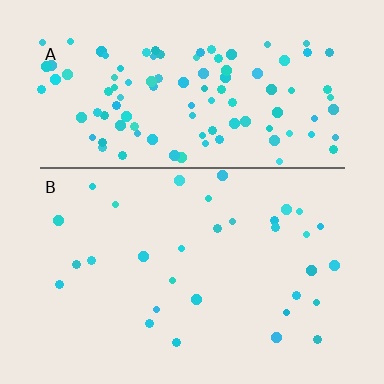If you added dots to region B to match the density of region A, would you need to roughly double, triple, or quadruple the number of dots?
Approximately quadruple.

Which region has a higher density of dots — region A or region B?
A (the top).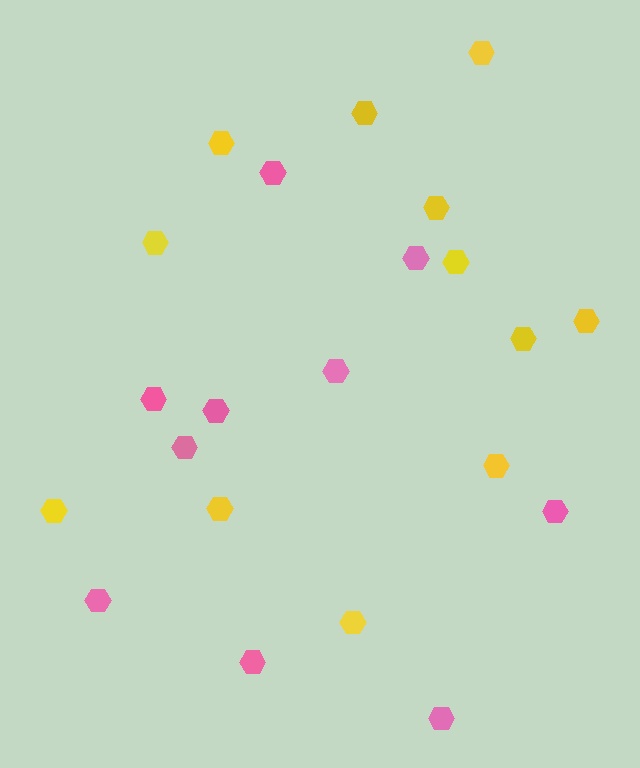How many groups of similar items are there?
There are 2 groups: one group of yellow hexagons (12) and one group of pink hexagons (10).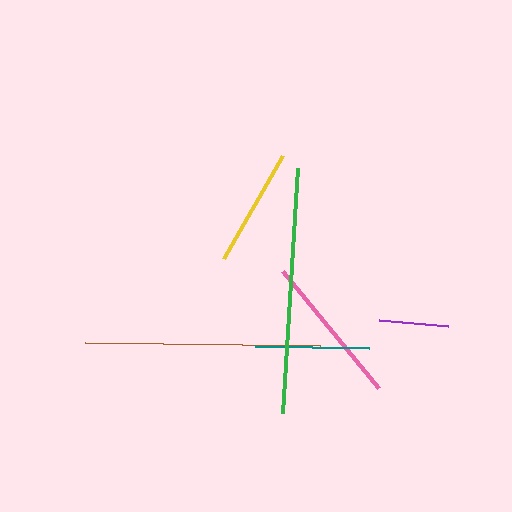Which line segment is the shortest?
The purple line is the shortest at approximately 69 pixels.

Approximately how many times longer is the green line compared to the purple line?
The green line is approximately 3.6 times the length of the purple line.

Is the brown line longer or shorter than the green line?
The green line is longer than the brown line.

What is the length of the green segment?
The green segment is approximately 245 pixels long.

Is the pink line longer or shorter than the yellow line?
The pink line is longer than the yellow line.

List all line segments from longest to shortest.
From longest to shortest: green, brown, pink, yellow, teal, purple.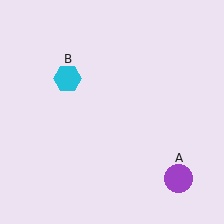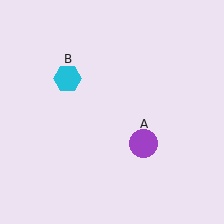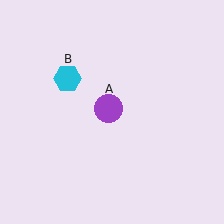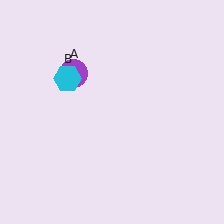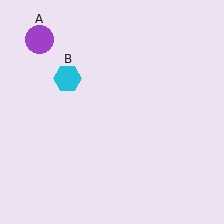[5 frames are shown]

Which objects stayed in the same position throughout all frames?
Cyan hexagon (object B) remained stationary.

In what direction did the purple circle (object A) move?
The purple circle (object A) moved up and to the left.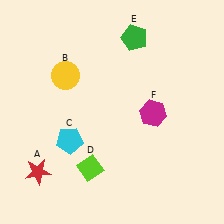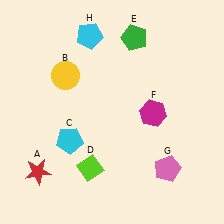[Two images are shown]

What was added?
A pink pentagon (G), a cyan pentagon (H) were added in Image 2.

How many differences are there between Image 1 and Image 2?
There are 2 differences between the two images.